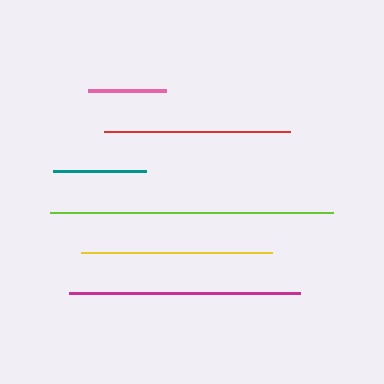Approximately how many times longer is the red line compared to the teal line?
The red line is approximately 2.0 times the length of the teal line.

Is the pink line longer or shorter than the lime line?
The lime line is longer than the pink line.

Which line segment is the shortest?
The pink line is the shortest at approximately 78 pixels.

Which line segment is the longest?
The lime line is the longest at approximately 283 pixels.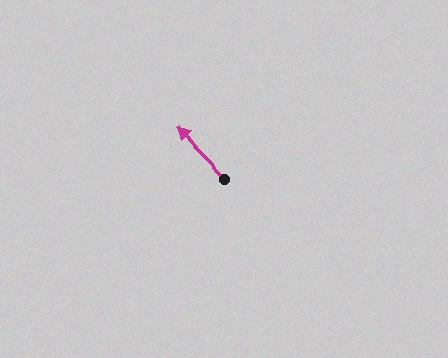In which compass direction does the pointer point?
Northwest.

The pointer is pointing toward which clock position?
Roughly 11 o'clock.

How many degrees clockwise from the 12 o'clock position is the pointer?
Approximately 316 degrees.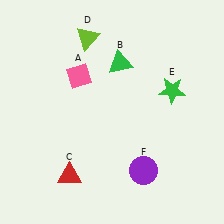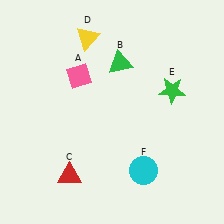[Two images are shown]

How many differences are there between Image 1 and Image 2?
There are 2 differences between the two images.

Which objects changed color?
D changed from lime to yellow. F changed from purple to cyan.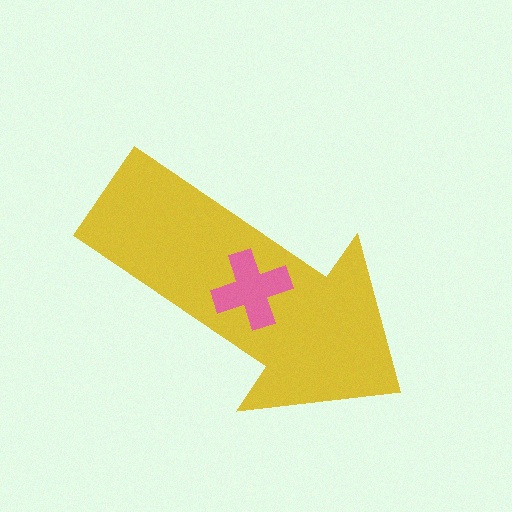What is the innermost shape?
The pink cross.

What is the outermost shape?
The yellow arrow.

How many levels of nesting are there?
2.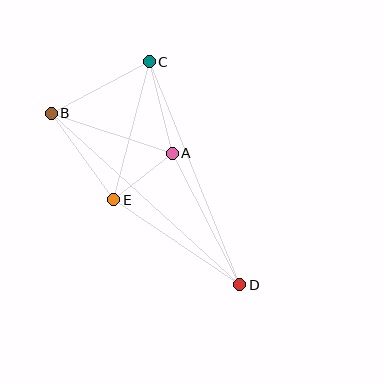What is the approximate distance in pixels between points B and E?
The distance between B and E is approximately 107 pixels.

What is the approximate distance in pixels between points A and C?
The distance between A and C is approximately 94 pixels.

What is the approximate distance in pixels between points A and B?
The distance between A and B is approximately 128 pixels.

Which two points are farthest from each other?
Points B and D are farthest from each other.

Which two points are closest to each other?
Points A and E are closest to each other.